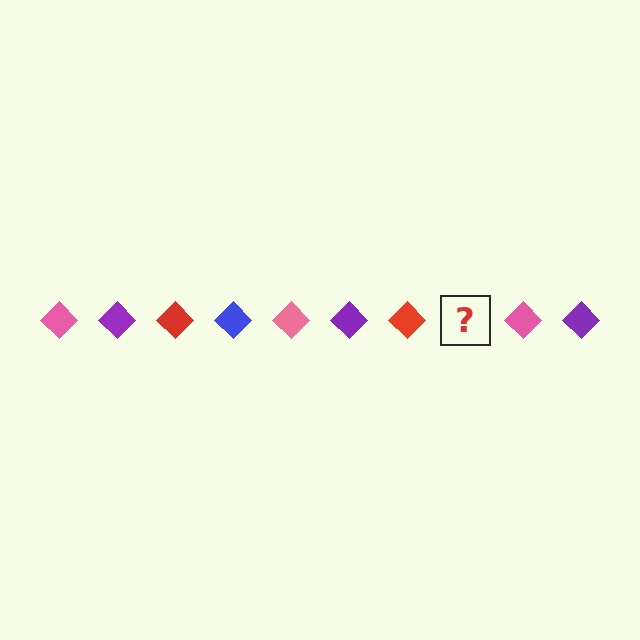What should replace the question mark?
The question mark should be replaced with a blue diamond.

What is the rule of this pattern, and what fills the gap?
The rule is that the pattern cycles through pink, purple, red, blue diamonds. The gap should be filled with a blue diamond.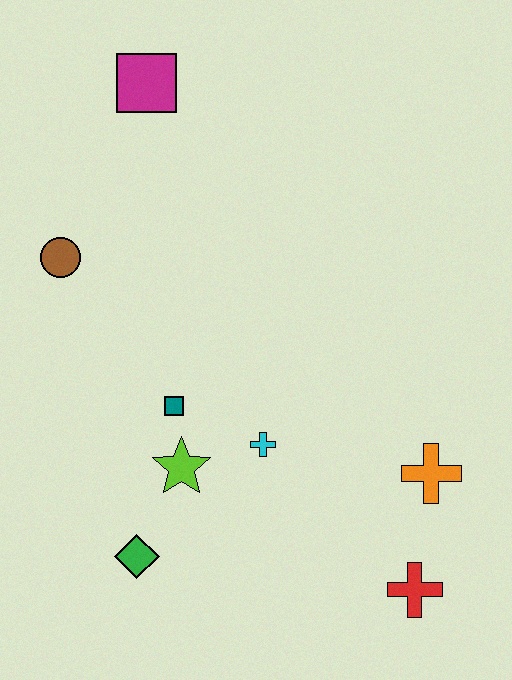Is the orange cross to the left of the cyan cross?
No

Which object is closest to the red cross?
The orange cross is closest to the red cross.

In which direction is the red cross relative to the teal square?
The red cross is to the right of the teal square.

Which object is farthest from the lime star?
The magenta square is farthest from the lime star.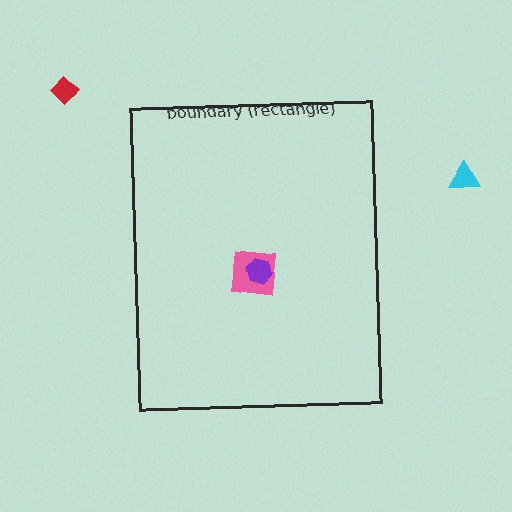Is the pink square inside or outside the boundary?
Inside.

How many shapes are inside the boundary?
2 inside, 2 outside.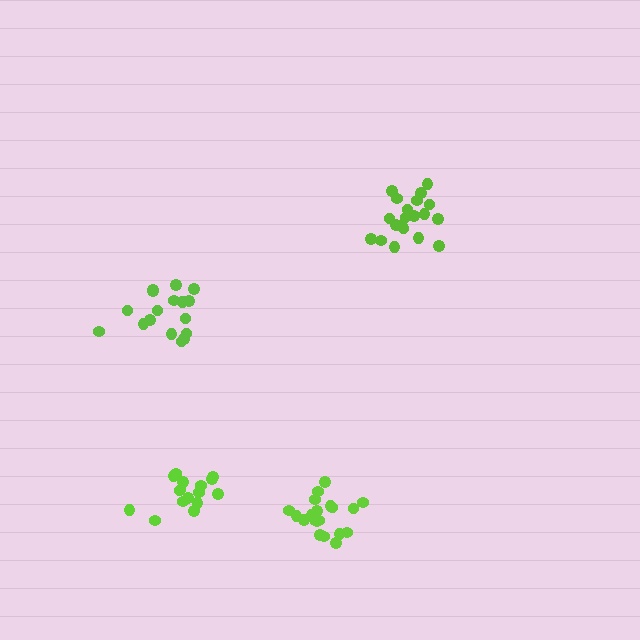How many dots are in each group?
Group 1: 20 dots, Group 2: 17 dots, Group 3: 16 dots, Group 4: 20 dots (73 total).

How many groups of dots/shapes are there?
There are 4 groups.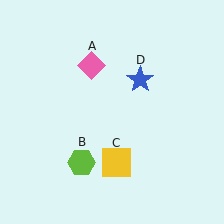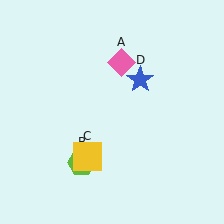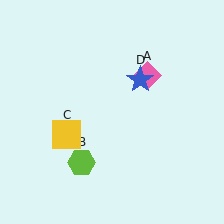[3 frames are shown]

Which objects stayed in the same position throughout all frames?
Lime hexagon (object B) and blue star (object D) remained stationary.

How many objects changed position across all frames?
2 objects changed position: pink diamond (object A), yellow square (object C).